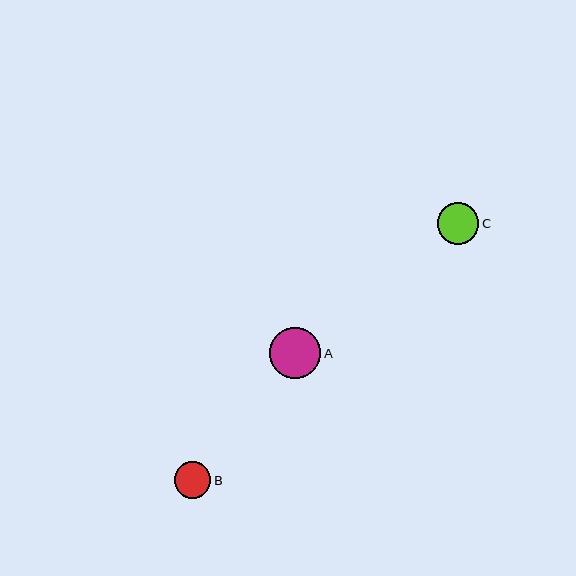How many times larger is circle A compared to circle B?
Circle A is approximately 1.4 times the size of circle B.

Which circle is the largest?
Circle A is the largest with a size of approximately 51 pixels.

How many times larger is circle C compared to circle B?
Circle C is approximately 1.1 times the size of circle B.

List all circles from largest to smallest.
From largest to smallest: A, C, B.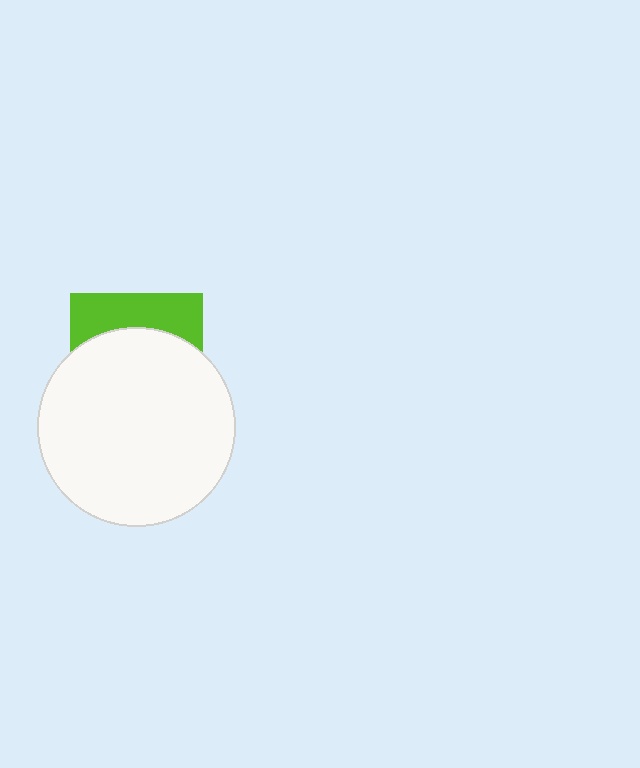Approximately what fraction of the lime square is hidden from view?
Roughly 68% of the lime square is hidden behind the white circle.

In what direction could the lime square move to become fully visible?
The lime square could move up. That would shift it out from behind the white circle entirely.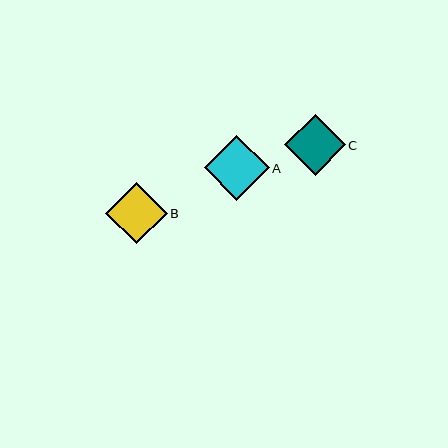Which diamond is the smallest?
Diamond C is the smallest with a size of approximately 61 pixels.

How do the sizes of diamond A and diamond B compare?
Diamond A and diamond B are approximately the same size.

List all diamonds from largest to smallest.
From largest to smallest: A, B, C.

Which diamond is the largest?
Diamond A is the largest with a size of approximately 65 pixels.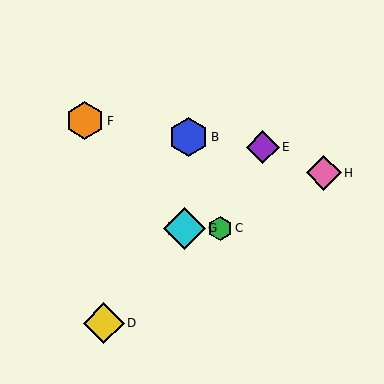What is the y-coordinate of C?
Object C is at y≈228.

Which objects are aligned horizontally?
Objects A, C, G are aligned horizontally.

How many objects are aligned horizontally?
3 objects (A, C, G) are aligned horizontally.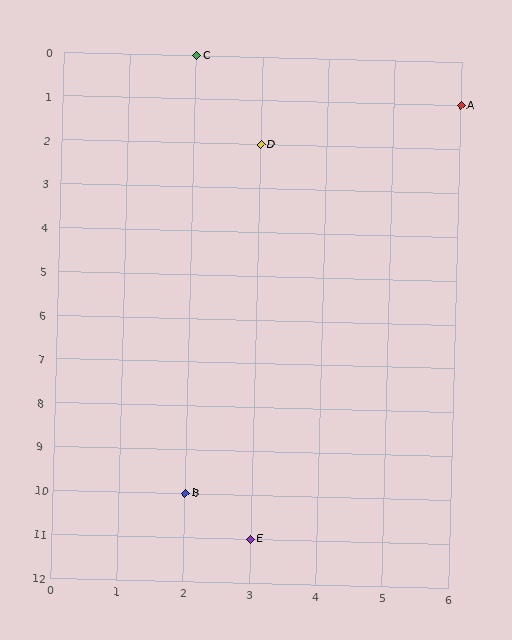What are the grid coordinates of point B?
Point B is at grid coordinates (2, 10).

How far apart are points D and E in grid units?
Points D and E are 9 rows apart.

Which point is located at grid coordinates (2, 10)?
Point B is at (2, 10).